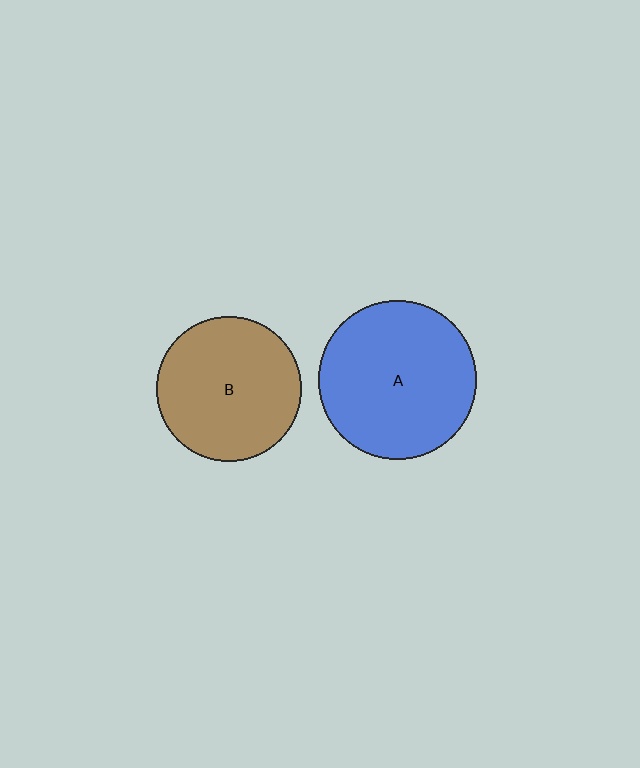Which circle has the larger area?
Circle A (blue).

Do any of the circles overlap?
No, none of the circles overlap.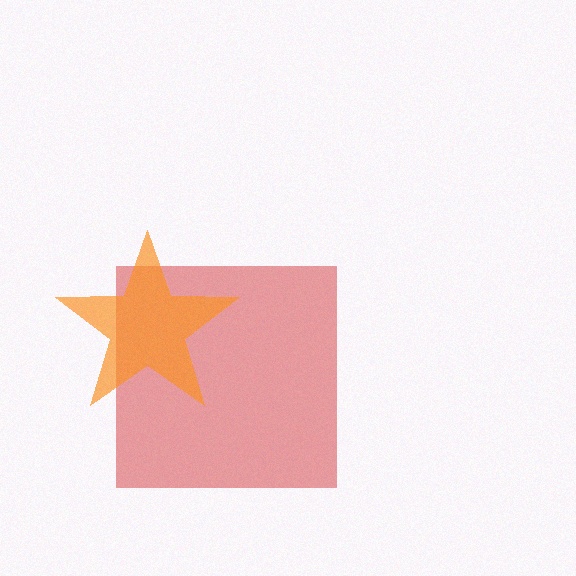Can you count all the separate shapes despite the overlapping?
Yes, there are 2 separate shapes.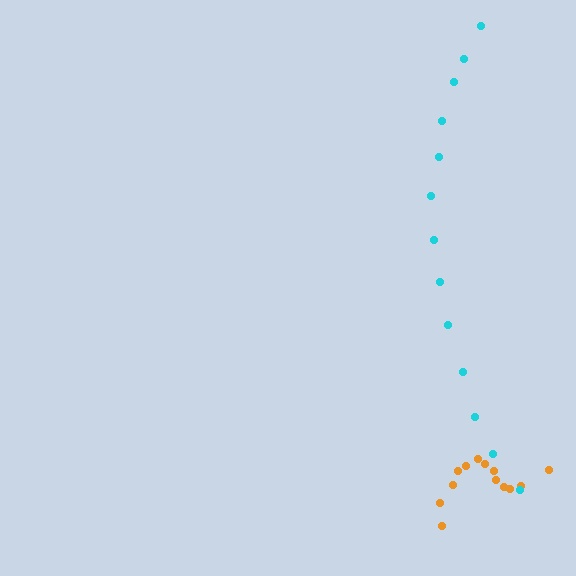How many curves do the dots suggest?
There are 2 distinct paths.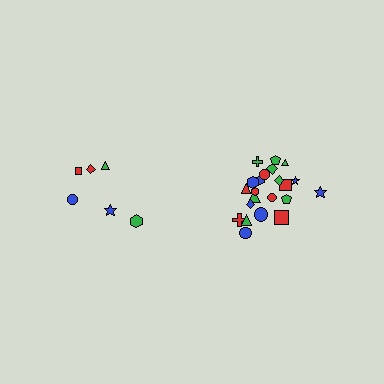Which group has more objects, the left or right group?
The right group.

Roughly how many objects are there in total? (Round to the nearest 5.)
Roughly 30 objects in total.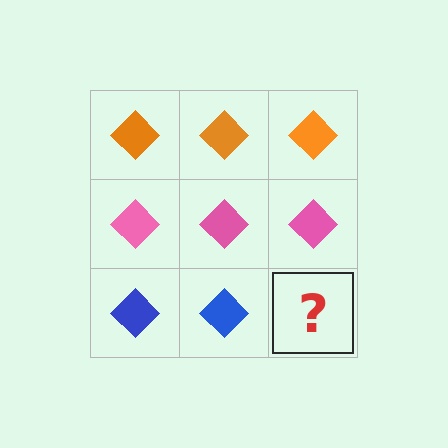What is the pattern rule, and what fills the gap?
The rule is that each row has a consistent color. The gap should be filled with a blue diamond.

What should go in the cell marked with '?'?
The missing cell should contain a blue diamond.